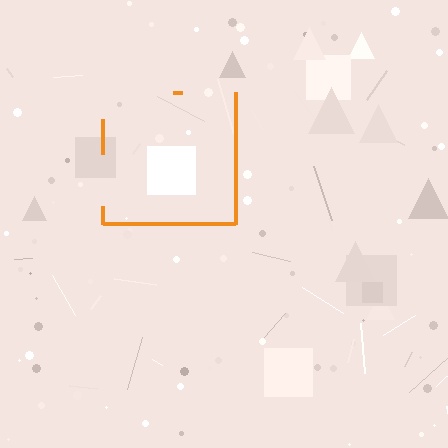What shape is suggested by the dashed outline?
The dashed outline suggests a square.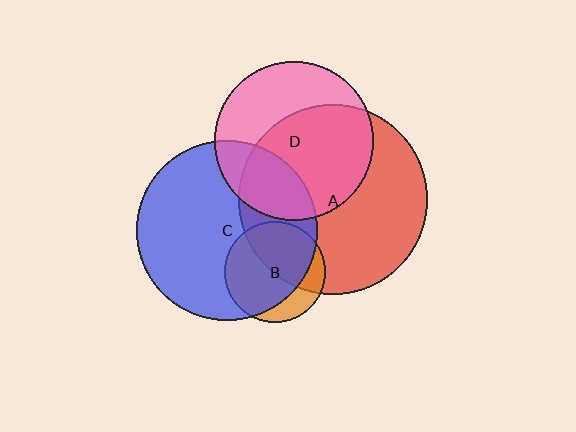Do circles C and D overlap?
Yes.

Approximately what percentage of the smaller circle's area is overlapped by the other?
Approximately 25%.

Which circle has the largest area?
Circle A (red).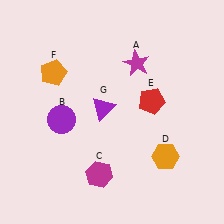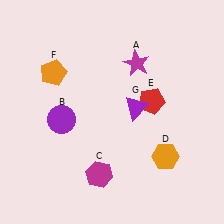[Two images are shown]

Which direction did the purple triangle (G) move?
The purple triangle (G) moved right.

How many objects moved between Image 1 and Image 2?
1 object moved between the two images.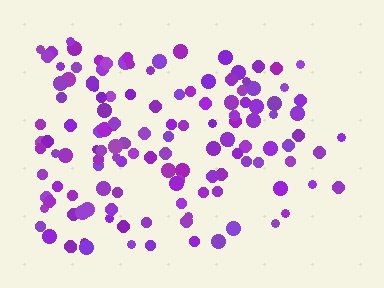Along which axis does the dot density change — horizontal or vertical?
Horizontal.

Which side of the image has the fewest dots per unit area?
The right.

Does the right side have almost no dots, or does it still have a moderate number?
Still a moderate number, just noticeably fewer than the left.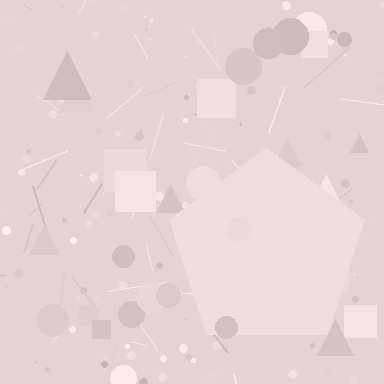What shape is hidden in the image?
A pentagon is hidden in the image.